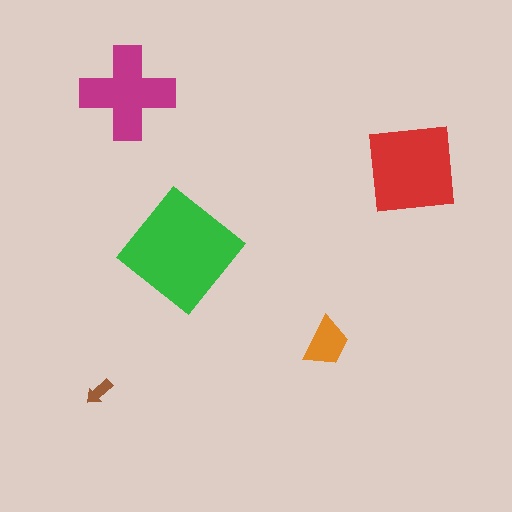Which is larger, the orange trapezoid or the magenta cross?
The magenta cross.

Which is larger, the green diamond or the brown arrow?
The green diamond.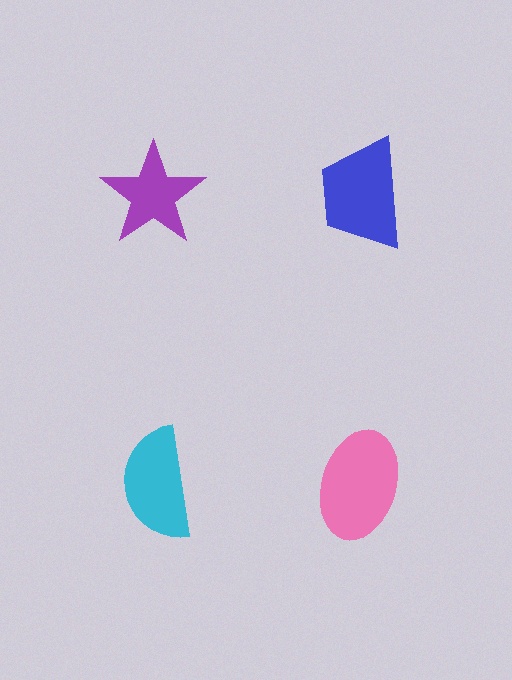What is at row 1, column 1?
A purple star.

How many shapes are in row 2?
2 shapes.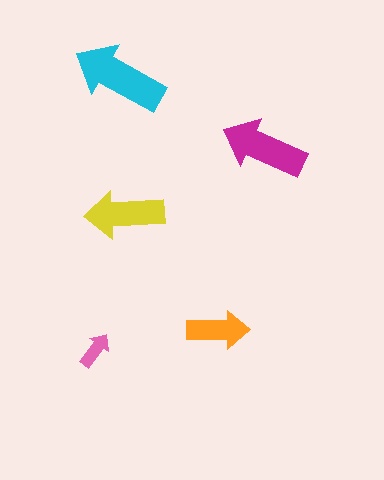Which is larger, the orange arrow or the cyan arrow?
The cyan one.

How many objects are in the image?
There are 5 objects in the image.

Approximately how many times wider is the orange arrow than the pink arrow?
About 1.5 times wider.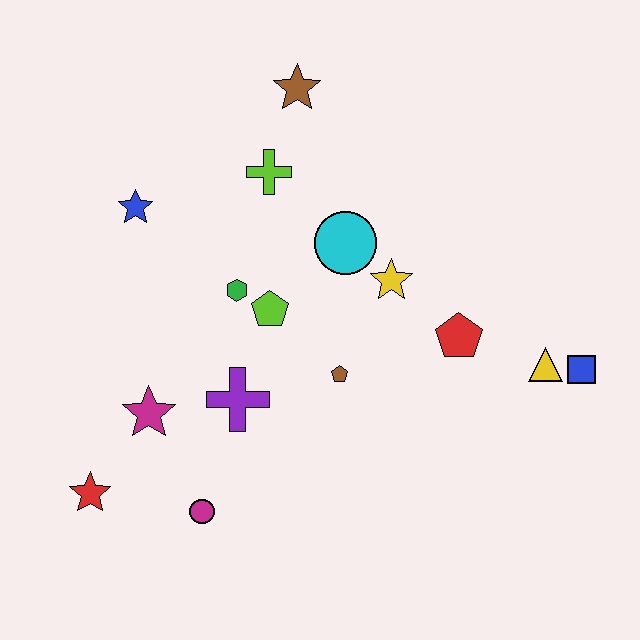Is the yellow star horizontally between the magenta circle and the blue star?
No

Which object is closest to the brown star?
The lime cross is closest to the brown star.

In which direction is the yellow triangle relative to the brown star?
The yellow triangle is below the brown star.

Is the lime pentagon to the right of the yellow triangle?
No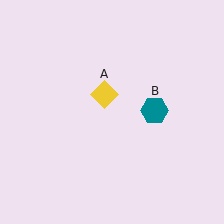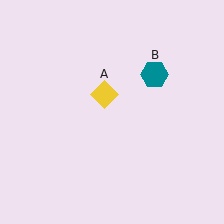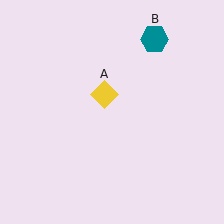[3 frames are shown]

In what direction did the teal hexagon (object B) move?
The teal hexagon (object B) moved up.